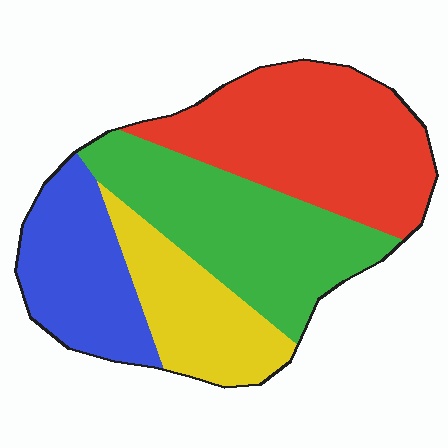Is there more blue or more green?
Green.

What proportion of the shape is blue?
Blue covers about 20% of the shape.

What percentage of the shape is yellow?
Yellow covers 17% of the shape.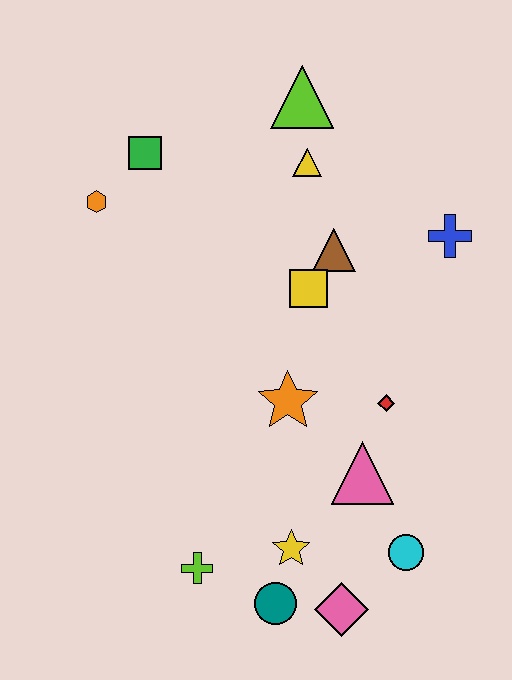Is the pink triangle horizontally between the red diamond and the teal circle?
Yes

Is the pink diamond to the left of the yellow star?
No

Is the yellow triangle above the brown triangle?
Yes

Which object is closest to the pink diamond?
The teal circle is closest to the pink diamond.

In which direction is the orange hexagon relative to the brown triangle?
The orange hexagon is to the left of the brown triangle.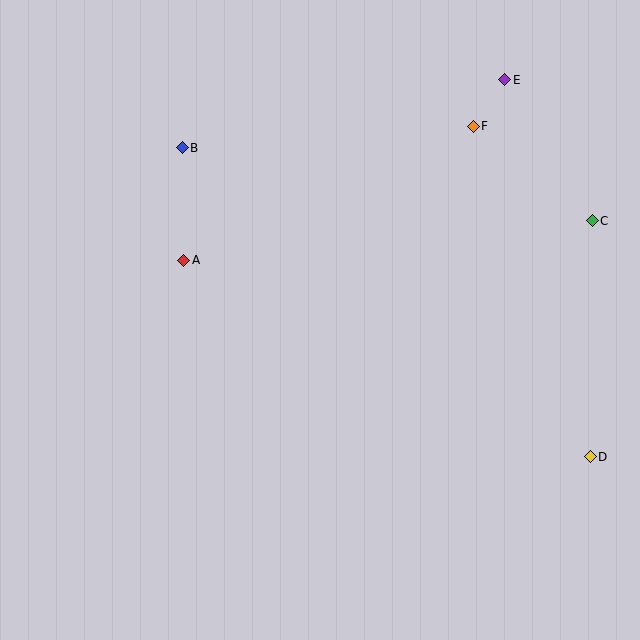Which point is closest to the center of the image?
Point A at (184, 260) is closest to the center.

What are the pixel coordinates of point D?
Point D is at (590, 457).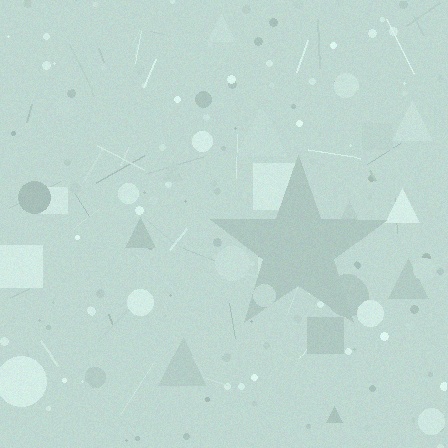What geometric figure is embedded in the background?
A star is embedded in the background.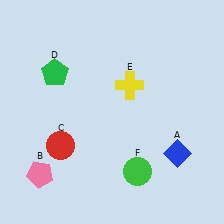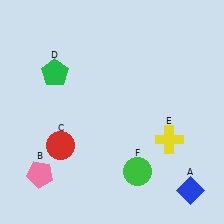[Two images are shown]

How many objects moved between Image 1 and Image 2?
2 objects moved between the two images.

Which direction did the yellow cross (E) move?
The yellow cross (E) moved down.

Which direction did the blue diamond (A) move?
The blue diamond (A) moved down.